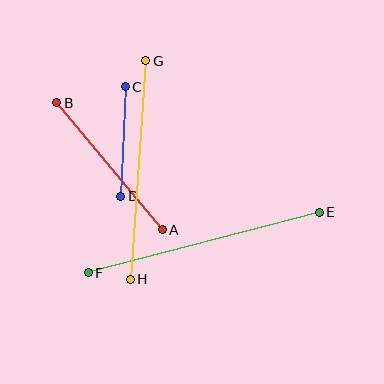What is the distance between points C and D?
The distance is approximately 109 pixels.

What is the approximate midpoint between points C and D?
The midpoint is at approximately (123, 141) pixels.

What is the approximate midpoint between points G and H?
The midpoint is at approximately (138, 170) pixels.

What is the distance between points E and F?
The distance is approximately 239 pixels.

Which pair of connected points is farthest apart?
Points E and F are farthest apart.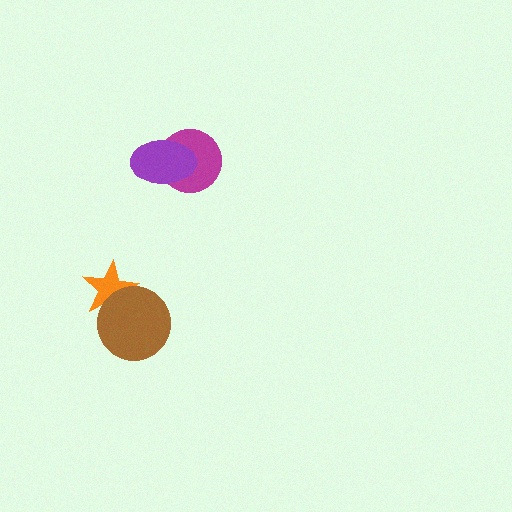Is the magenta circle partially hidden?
Yes, it is partially covered by another shape.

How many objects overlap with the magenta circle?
1 object overlaps with the magenta circle.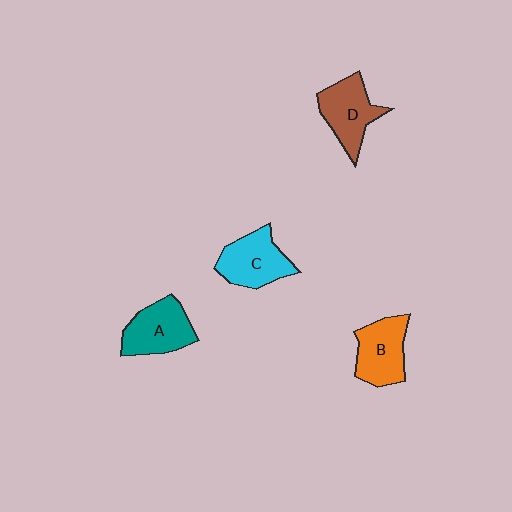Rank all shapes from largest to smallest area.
From largest to smallest: A (teal), C (cyan), B (orange), D (brown).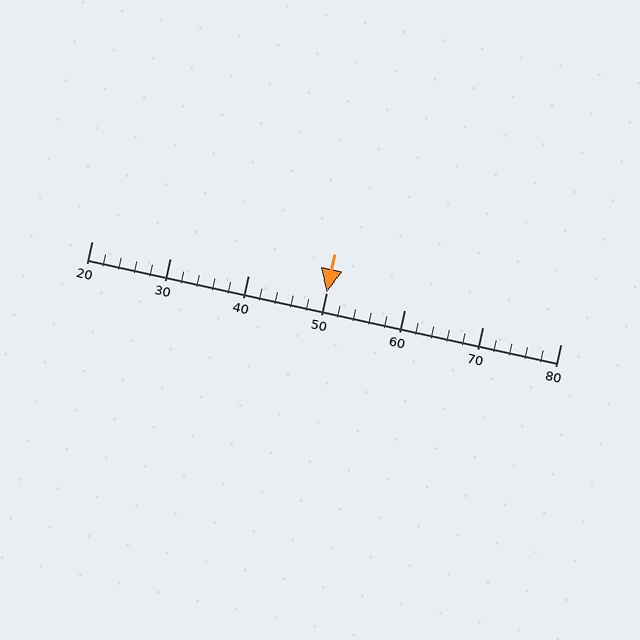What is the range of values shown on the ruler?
The ruler shows values from 20 to 80.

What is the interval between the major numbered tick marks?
The major tick marks are spaced 10 units apart.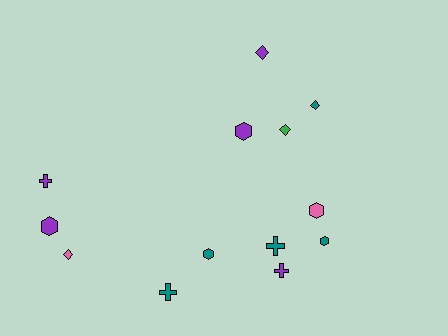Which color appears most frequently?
Purple, with 5 objects.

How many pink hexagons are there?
There is 1 pink hexagon.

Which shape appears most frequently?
Hexagon, with 5 objects.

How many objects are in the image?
There are 13 objects.